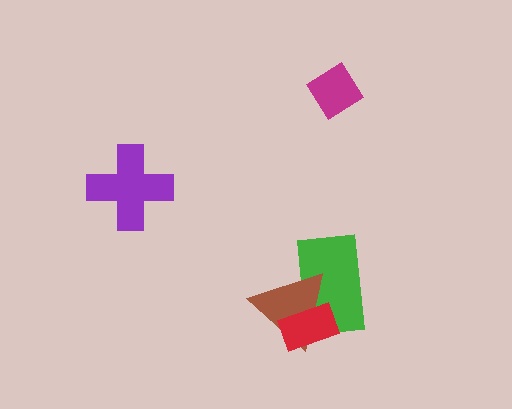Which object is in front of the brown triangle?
The red rectangle is in front of the brown triangle.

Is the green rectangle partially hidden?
Yes, it is partially covered by another shape.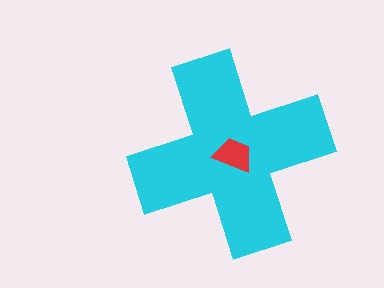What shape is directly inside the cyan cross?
The red trapezoid.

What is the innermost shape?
The red trapezoid.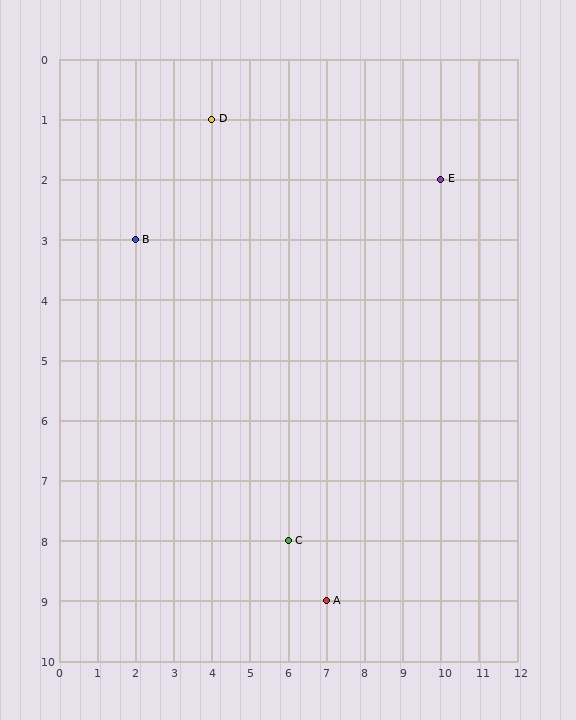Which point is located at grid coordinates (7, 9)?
Point A is at (7, 9).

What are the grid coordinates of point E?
Point E is at grid coordinates (10, 2).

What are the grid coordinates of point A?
Point A is at grid coordinates (7, 9).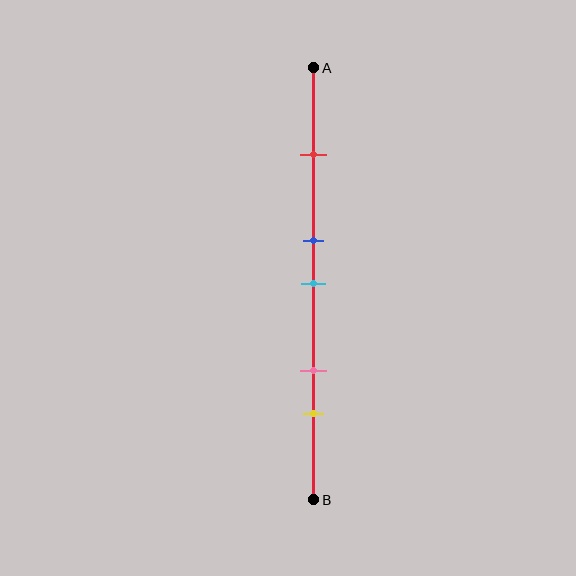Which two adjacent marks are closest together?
The blue and cyan marks are the closest adjacent pair.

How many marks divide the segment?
There are 5 marks dividing the segment.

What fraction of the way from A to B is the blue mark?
The blue mark is approximately 40% (0.4) of the way from A to B.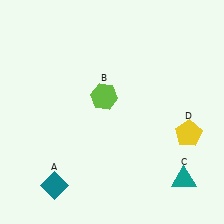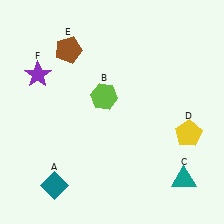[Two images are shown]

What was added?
A brown pentagon (E), a purple star (F) were added in Image 2.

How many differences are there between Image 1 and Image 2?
There are 2 differences between the two images.